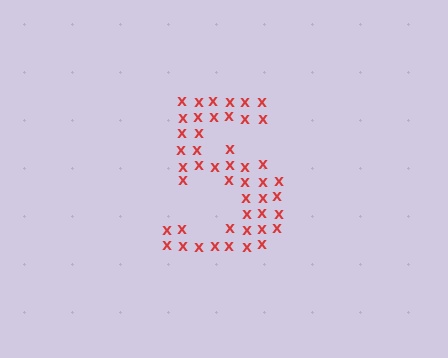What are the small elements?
The small elements are letter X's.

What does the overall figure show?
The overall figure shows the digit 5.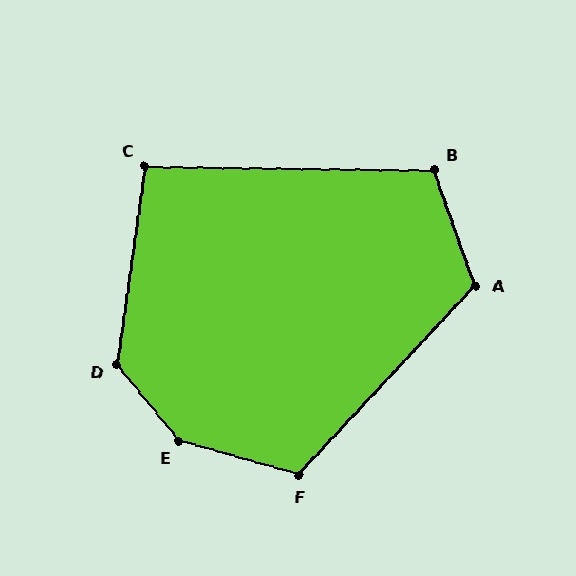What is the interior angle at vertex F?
Approximately 117 degrees (obtuse).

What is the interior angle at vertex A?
Approximately 117 degrees (obtuse).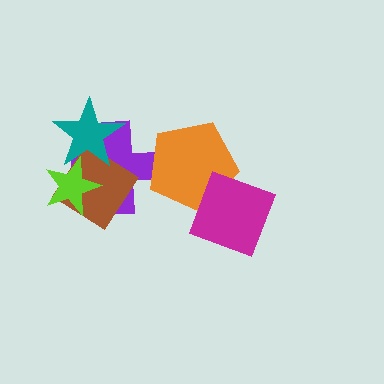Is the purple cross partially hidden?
Yes, it is partially covered by another shape.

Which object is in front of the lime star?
The teal star is in front of the lime star.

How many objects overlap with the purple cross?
4 objects overlap with the purple cross.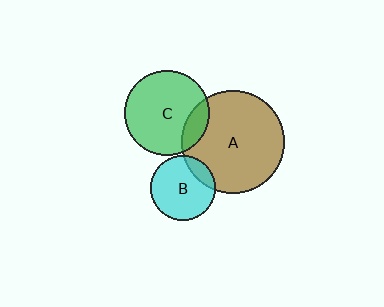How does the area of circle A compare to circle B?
Approximately 2.5 times.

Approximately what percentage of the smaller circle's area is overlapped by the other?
Approximately 15%.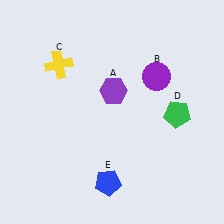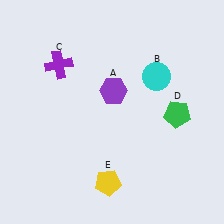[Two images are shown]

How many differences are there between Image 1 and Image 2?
There are 3 differences between the two images.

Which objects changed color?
B changed from purple to cyan. C changed from yellow to purple. E changed from blue to yellow.